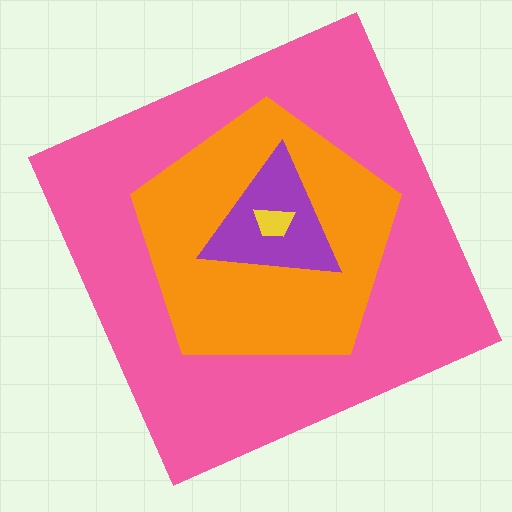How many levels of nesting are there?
4.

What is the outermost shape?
The pink square.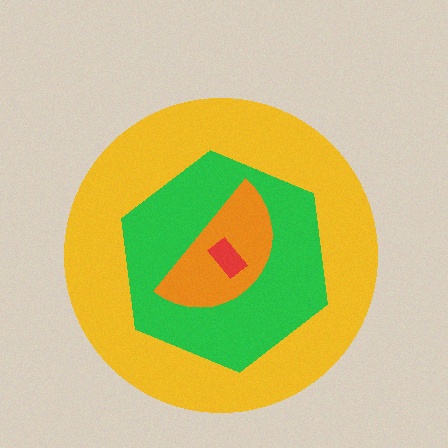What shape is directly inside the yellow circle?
The green hexagon.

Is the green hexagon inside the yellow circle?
Yes.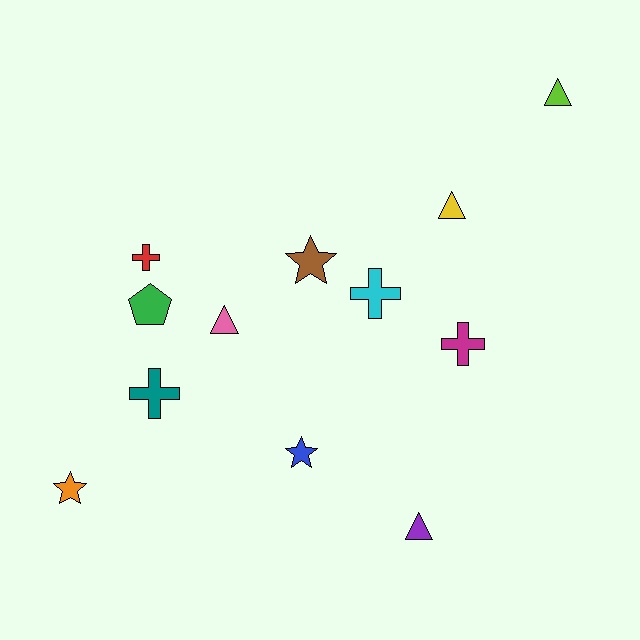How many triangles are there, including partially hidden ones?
There are 4 triangles.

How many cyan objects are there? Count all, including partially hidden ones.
There is 1 cyan object.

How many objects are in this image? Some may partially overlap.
There are 12 objects.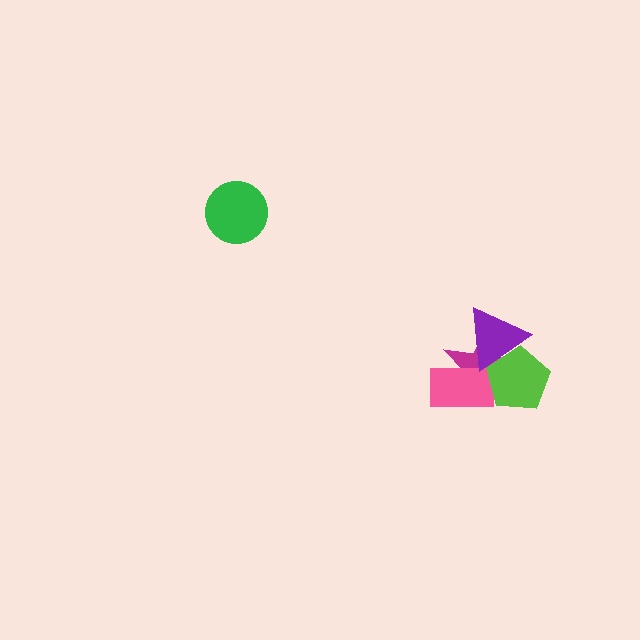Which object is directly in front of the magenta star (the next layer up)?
The pink rectangle is directly in front of the magenta star.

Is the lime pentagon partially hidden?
Yes, it is partially covered by another shape.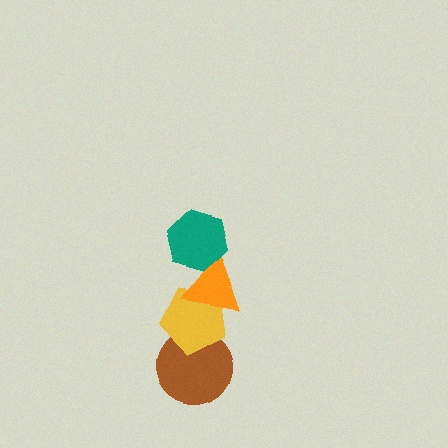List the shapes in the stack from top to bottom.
From top to bottom: the teal hexagon, the orange triangle, the yellow pentagon, the brown circle.